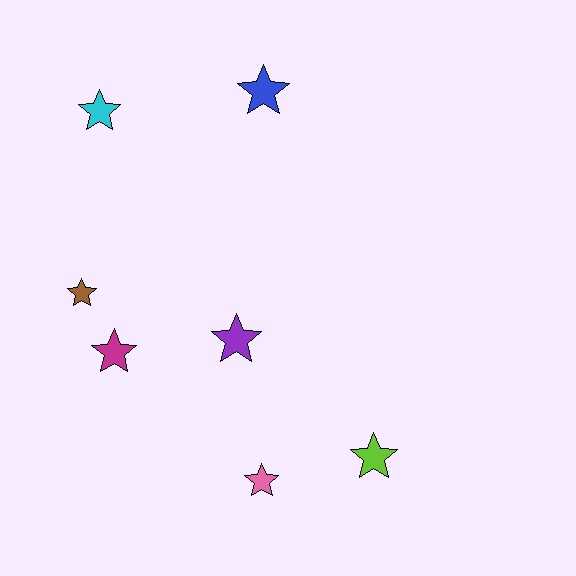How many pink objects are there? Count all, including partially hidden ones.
There is 1 pink object.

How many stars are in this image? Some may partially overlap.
There are 7 stars.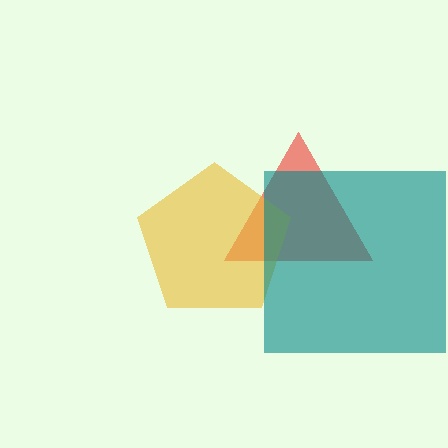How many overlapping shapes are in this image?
There are 3 overlapping shapes in the image.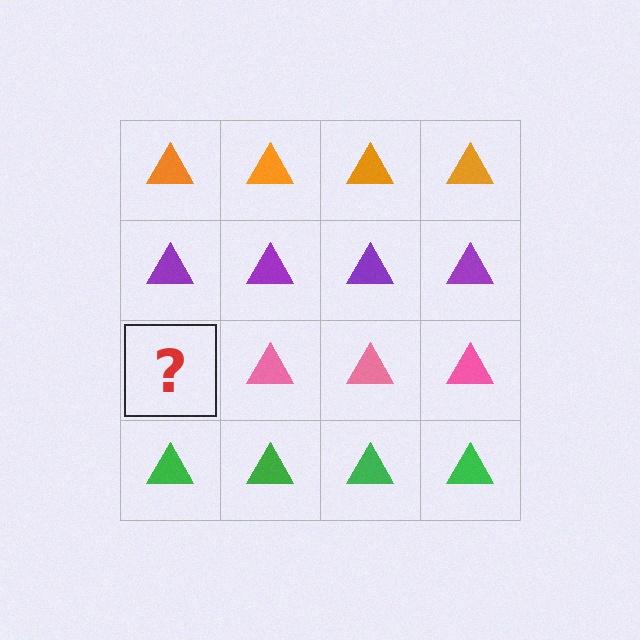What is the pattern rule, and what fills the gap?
The rule is that each row has a consistent color. The gap should be filled with a pink triangle.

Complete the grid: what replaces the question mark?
The question mark should be replaced with a pink triangle.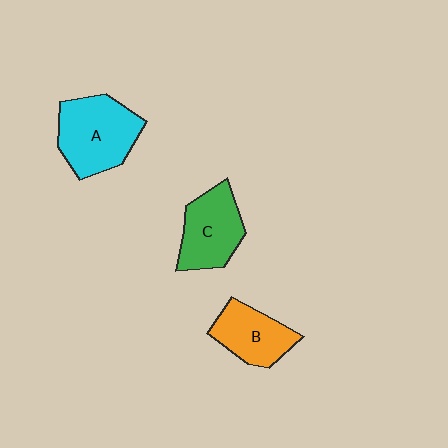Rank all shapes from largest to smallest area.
From largest to smallest: A (cyan), C (green), B (orange).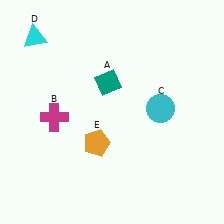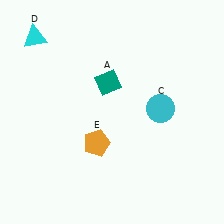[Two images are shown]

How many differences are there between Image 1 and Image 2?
There is 1 difference between the two images.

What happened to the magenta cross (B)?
The magenta cross (B) was removed in Image 2. It was in the bottom-left area of Image 1.